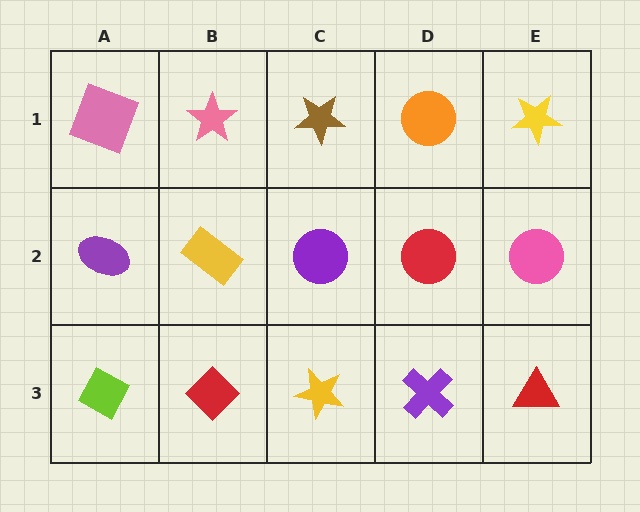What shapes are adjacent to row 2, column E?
A yellow star (row 1, column E), a red triangle (row 3, column E), a red circle (row 2, column D).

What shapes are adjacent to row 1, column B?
A yellow rectangle (row 2, column B), a pink square (row 1, column A), a brown star (row 1, column C).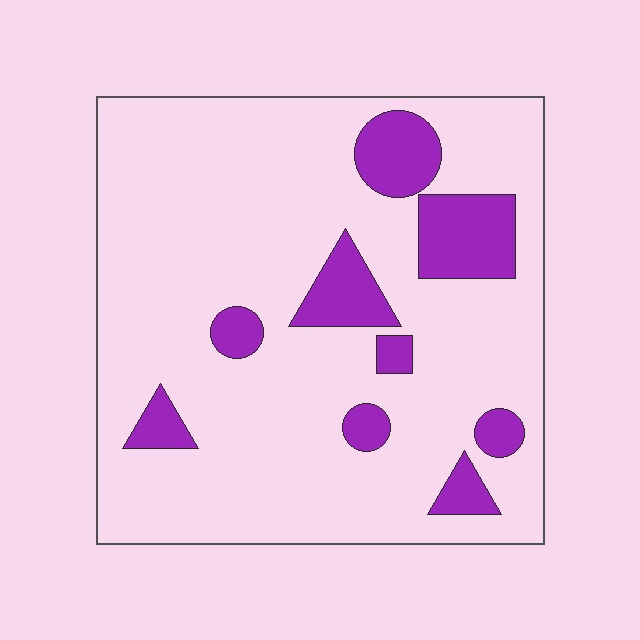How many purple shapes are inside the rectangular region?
9.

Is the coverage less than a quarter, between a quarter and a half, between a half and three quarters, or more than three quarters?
Less than a quarter.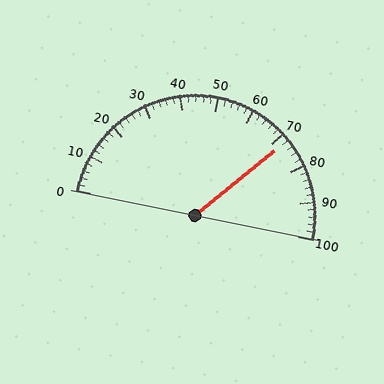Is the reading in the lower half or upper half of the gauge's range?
The reading is in the upper half of the range (0 to 100).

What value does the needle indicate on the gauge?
The needle indicates approximately 72.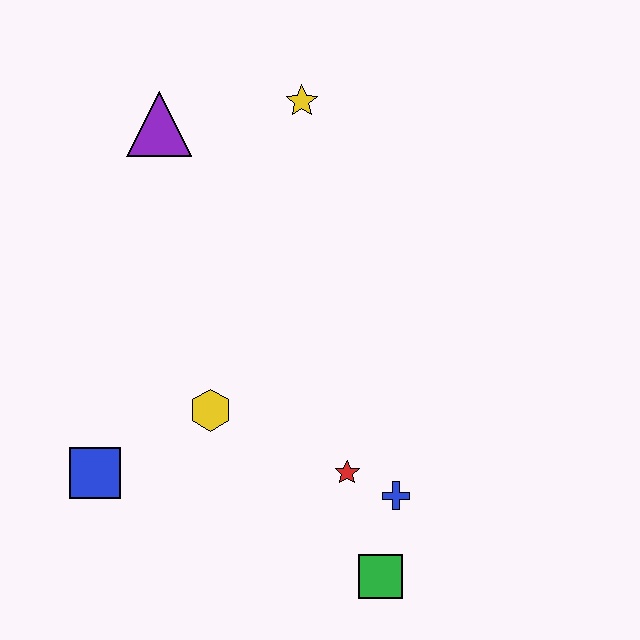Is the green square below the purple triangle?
Yes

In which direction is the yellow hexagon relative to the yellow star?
The yellow hexagon is below the yellow star.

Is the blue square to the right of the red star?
No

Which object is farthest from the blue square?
The yellow star is farthest from the blue square.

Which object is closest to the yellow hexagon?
The blue square is closest to the yellow hexagon.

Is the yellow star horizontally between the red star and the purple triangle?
Yes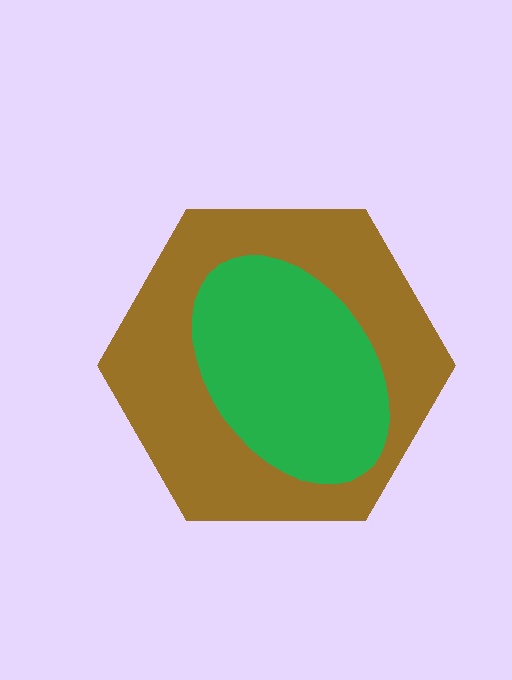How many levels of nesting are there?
2.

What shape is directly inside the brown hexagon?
The green ellipse.